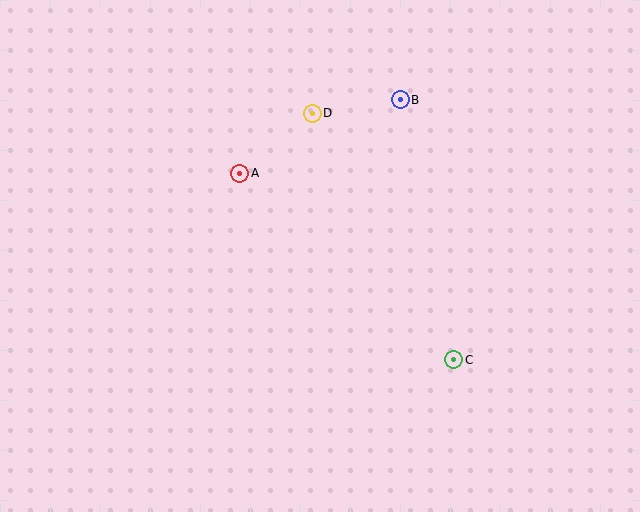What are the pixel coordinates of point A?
Point A is at (240, 173).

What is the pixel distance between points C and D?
The distance between C and D is 284 pixels.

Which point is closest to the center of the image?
Point A at (240, 173) is closest to the center.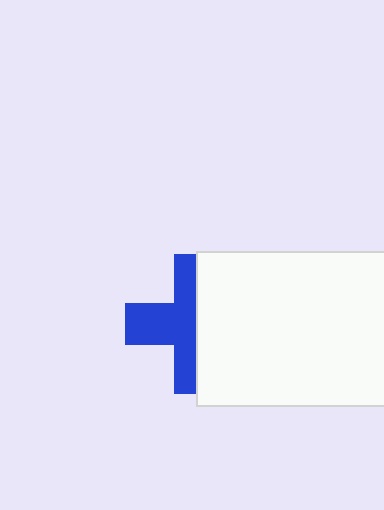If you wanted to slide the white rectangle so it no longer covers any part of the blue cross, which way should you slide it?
Slide it right — that is the most direct way to separate the two shapes.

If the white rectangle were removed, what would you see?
You would see the complete blue cross.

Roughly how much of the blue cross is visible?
About half of it is visible (roughly 51%).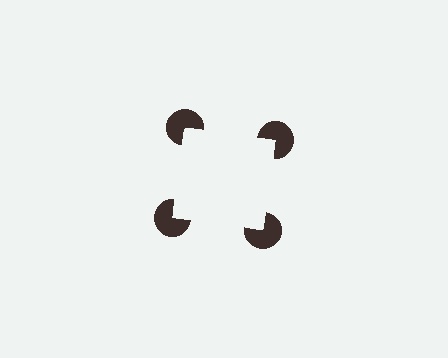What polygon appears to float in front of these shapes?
An illusory square — its edges are inferred from the aligned wedge cuts in the pac-man discs, not physically drawn.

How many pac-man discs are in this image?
There are 4 — one at each vertex of the illusory square.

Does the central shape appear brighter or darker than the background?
It typically appears slightly brighter than the background, even though no actual brightness change is drawn.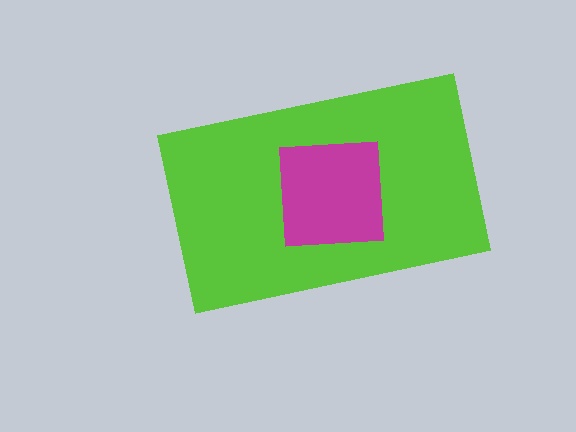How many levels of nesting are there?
2.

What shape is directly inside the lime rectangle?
The magenta square.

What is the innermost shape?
The magenta square.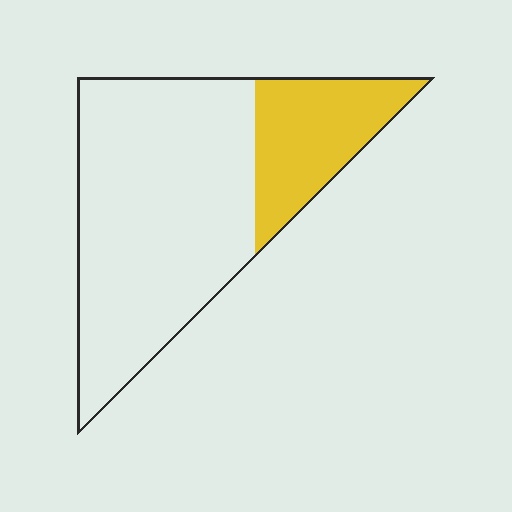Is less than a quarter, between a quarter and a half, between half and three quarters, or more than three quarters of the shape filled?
Between a quarter and a half.